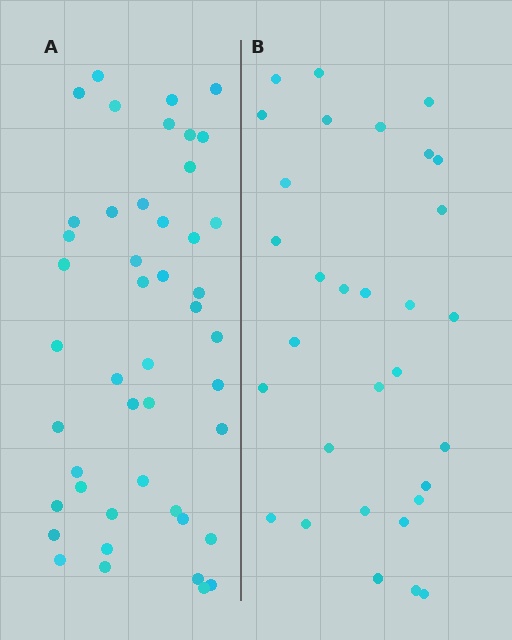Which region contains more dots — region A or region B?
Region A (the left region) has more dots.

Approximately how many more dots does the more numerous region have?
Region A has approximately 15 more dots than region B.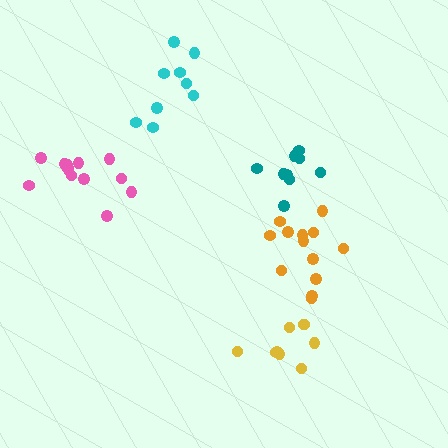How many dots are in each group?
Group 1: 9 dots, Group 2: 9 dots, Group 3: 13 dots, Group 4: 13 dots, Group 5: 9 dots (53 total).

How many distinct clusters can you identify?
There are 5 distinct clusters.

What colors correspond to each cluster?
The clusters are colored: teal, cyan, orange, pink, yellow.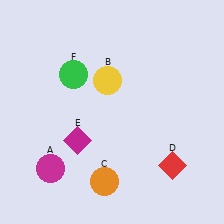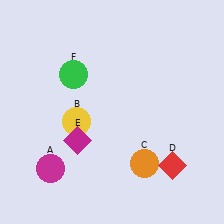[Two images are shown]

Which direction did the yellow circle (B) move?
The yellow circle (B) moved down.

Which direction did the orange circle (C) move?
The orange circle (C) moved right.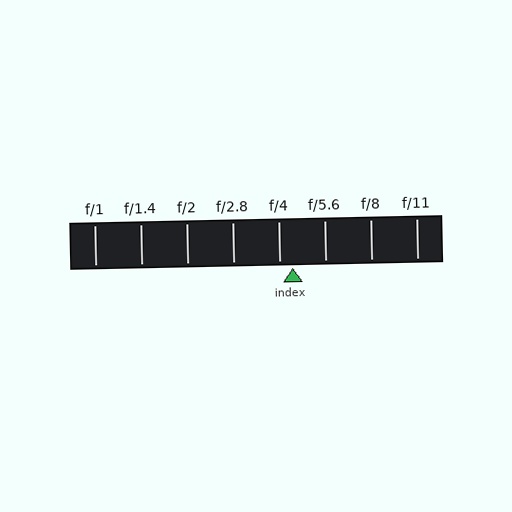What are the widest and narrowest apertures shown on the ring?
The widest aperture shown is f/1 and the narrowest is f/11.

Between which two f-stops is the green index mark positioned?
The index mark is between f/4 and f/5.6.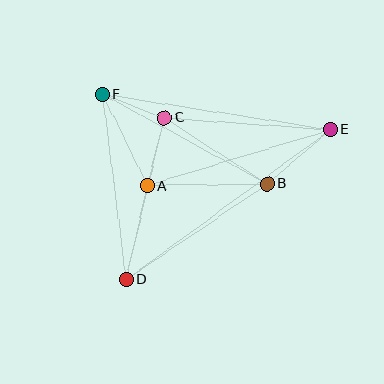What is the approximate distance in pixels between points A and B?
The distance between A and B is approximately 120 pixels.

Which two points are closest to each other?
Points C and F are closest to each other.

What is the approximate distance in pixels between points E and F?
The distance between E and F is approximately 230 pixels.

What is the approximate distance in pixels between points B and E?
The distance between B and E is approximately 83 pixels.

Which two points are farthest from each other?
Points D and E are farthest from each other.